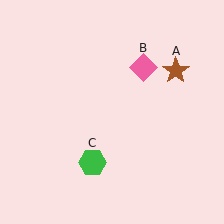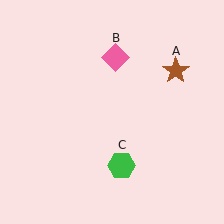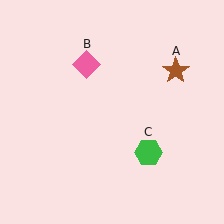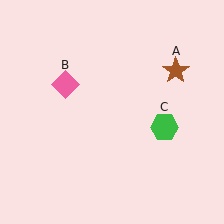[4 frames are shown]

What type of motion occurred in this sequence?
The pink diamond (object B), green hexagon (object C) rotated counterclockwise around the center of the scene.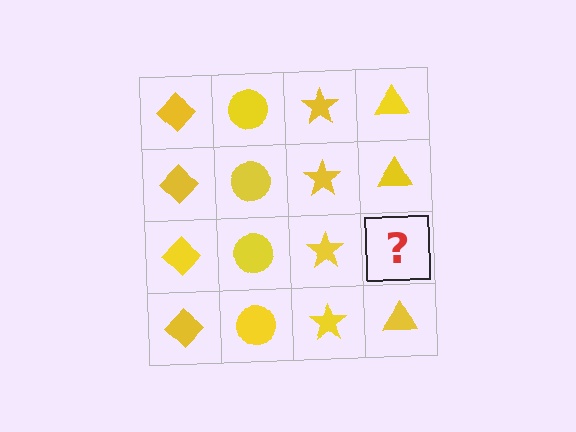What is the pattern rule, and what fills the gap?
The rule is that each column has a consistent shape. The gap should be filled with a yellow triangle.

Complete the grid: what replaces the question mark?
The question mark should be replaced with a yellow triangle.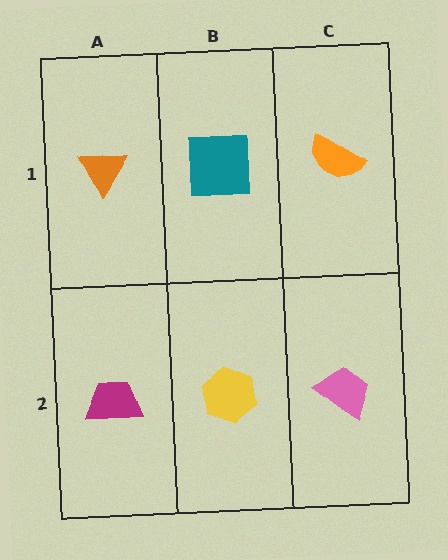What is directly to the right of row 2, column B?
A pink trapezoid.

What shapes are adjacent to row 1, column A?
A magenta trapezoid (row 2, column A), a teal square (row 1, column B).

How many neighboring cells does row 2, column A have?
2.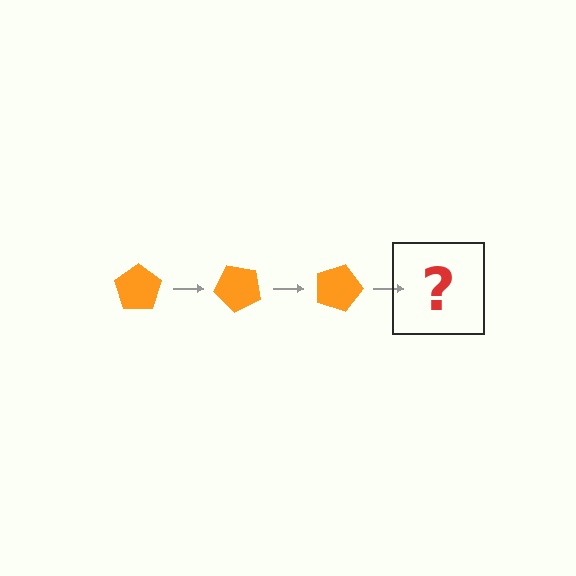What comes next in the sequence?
The next element should be an orange pentagon rotated 135 degrees.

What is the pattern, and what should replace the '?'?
The pattern is that the pentagon rotates 45 degrees each step. The '?' should be an orange pentagon rotated 135 degrees.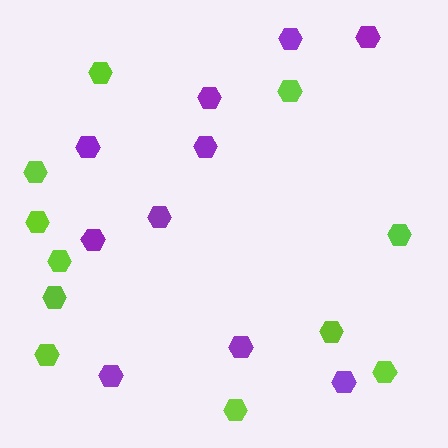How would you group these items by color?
There are 2 groups: one group of purple hexagons (10) and one group of lime hexagons (11).